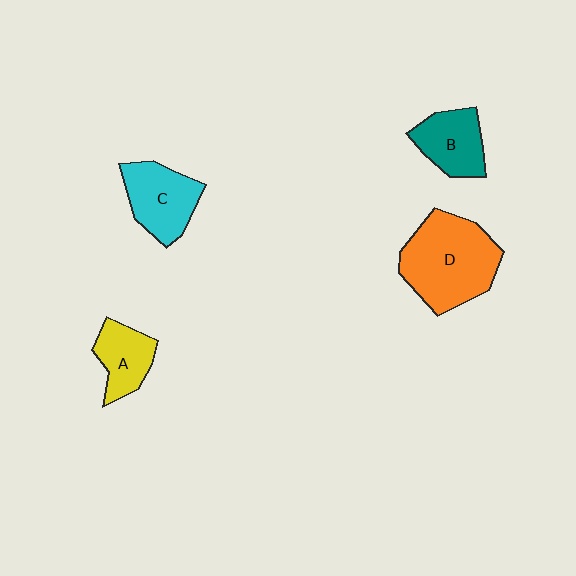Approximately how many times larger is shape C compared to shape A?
Approximately 1.3 times.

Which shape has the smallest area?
Shape A (yellow).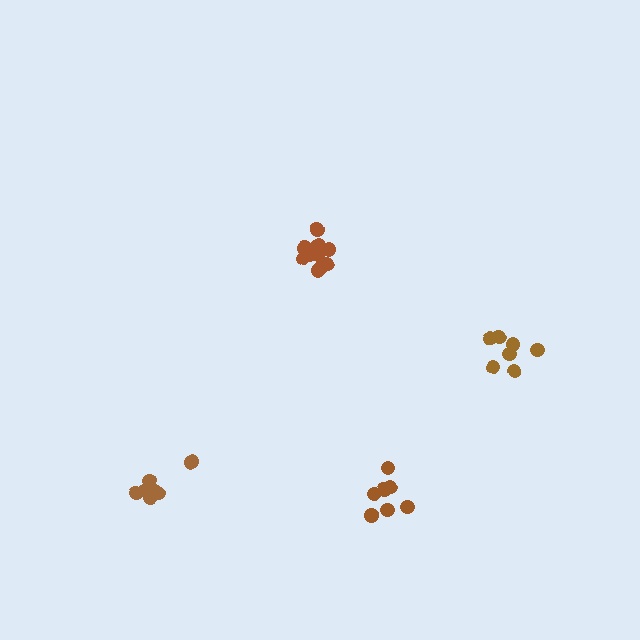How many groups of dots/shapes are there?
There are 4 groups.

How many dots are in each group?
Group 1: 7 dots, Group 2: 12 dots, Group 3: 7 dots, Group 4: 7 dots (33 total).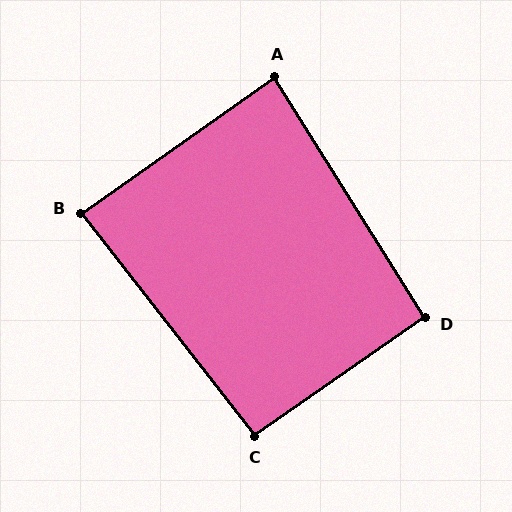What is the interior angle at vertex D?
Approximately 93 degrees (approximately right).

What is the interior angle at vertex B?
Approximately 87 degrees (approximately right).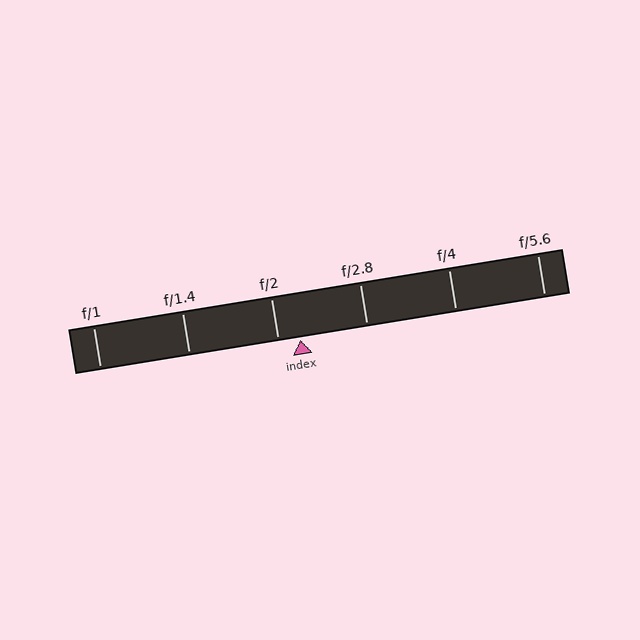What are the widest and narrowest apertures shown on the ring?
The widest aperture shown is f/1 and the narrowest is f/5.6.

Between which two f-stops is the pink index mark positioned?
The index mark is between f/2 and f/2.8.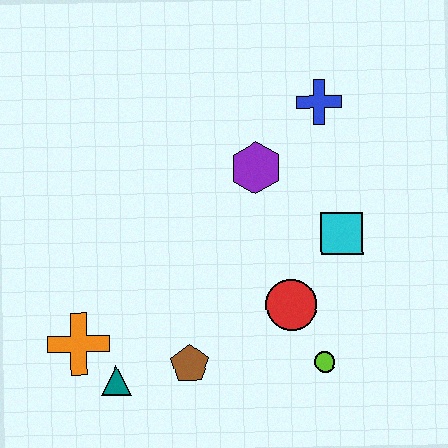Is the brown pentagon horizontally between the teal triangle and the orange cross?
No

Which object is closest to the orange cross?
The teal triangle is closest to the orange cross.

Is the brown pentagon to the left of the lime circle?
Yes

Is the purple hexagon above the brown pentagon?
Yes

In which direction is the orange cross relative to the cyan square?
The orange cross is to the left of the cyan square.